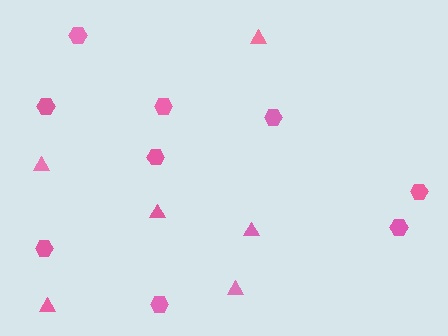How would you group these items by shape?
There are 2 groups: one group of hexagons (9) and one group of triangles (6).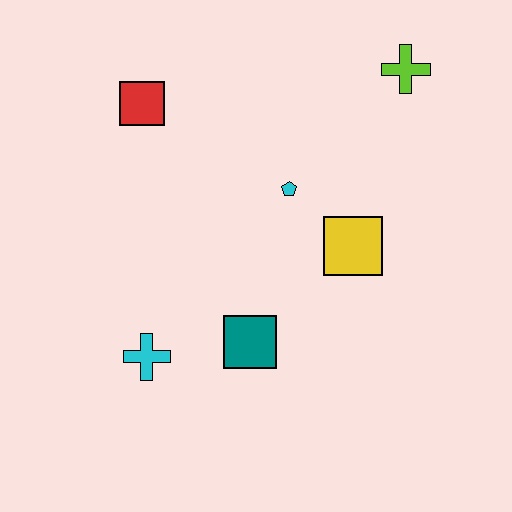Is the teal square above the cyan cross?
Yes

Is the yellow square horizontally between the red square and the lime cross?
Yes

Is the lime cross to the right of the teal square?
Yes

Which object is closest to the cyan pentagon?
The yellow square is closest to the cyan pentagon.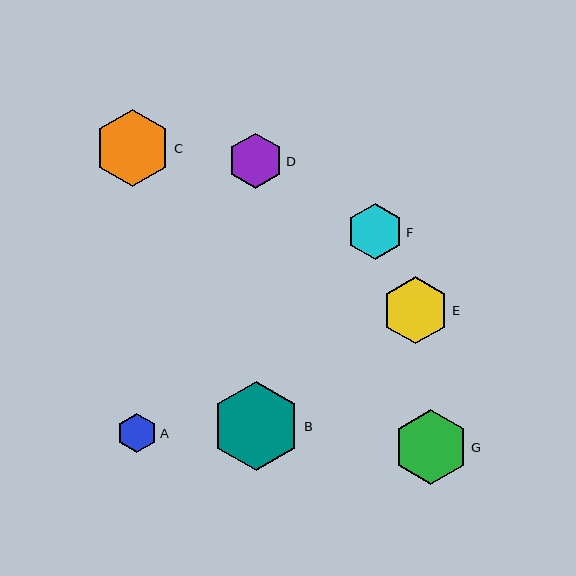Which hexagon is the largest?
Hexagon B is the largest with a size of approximately 89 pixels.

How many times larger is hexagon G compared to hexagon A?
Hexagon G is approximately 1.9 times the size of hexagon A.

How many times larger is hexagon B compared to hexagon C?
Hexagon B is approximately 1.2 times the size of hexagon C.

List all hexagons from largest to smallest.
From largest to smallest: B, C, G, E, F, D, A.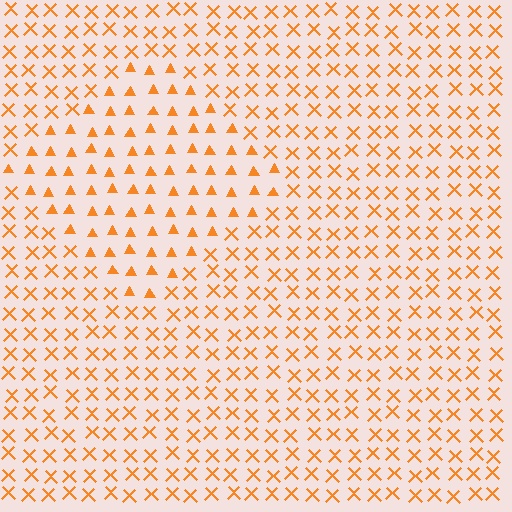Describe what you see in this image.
The image is filled with small orange elements arranged in a uniform grid. A diamond-shaped region contains triangles, while the surrounding area contains X marks. The boundary is defined purely by the change in element shape.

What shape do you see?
I see a diamond.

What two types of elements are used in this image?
The image uses triangles inside the diamond region and X marks outside it.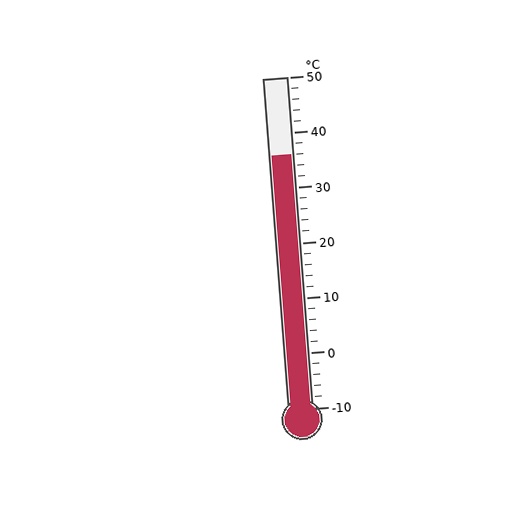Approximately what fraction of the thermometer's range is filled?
The thermometer is filled to approximately 75% of its range.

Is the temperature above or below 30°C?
The temperature is above 30°C.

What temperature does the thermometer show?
The thermometer shows approximately 36°C.